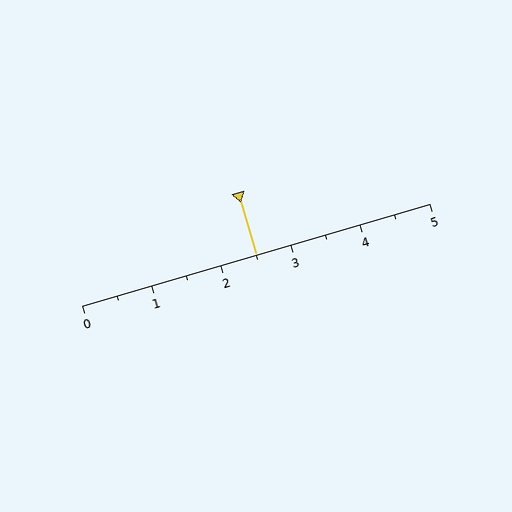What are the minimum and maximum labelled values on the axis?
The axis runs from 0 to 5.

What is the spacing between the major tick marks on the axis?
The major ticks are spaced 1 apart.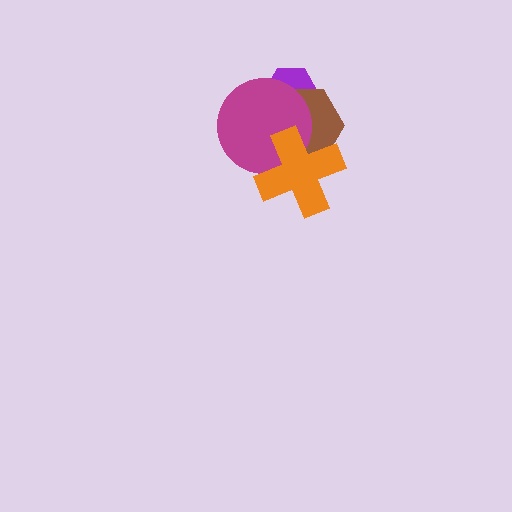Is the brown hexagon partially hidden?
Yes, it is partially covered by another shape.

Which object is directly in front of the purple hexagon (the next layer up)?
The brown hexagon is directly in front of the purple hexagon.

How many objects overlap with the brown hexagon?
3 objects overlap with the brown hexagon.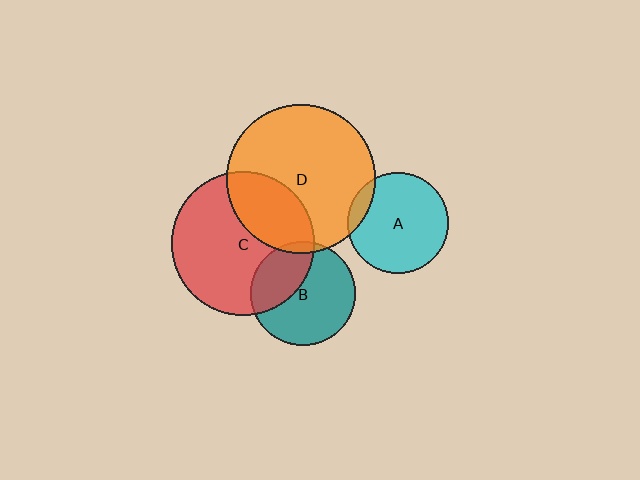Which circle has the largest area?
Circle D (orange).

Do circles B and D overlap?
Yes.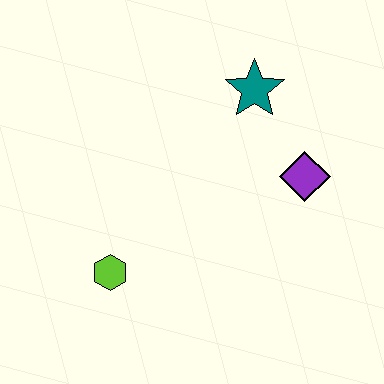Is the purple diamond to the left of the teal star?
No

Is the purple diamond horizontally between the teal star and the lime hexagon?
No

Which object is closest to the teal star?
The purple diamond is closest to the teal star.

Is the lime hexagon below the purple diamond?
Yes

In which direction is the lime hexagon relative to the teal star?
The lime hexagon is below the teal star.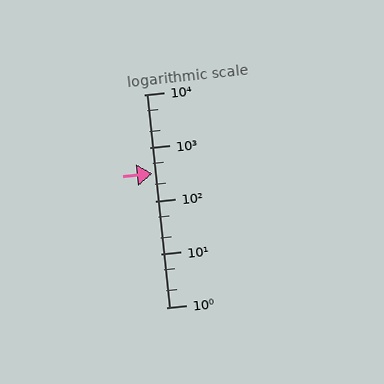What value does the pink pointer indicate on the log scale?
The pointer indicates approximately 320.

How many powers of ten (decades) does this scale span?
The scale spans 4 decades, from 1 to 10000.